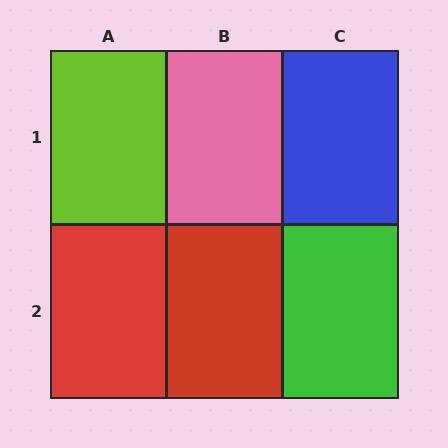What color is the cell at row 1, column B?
Pink.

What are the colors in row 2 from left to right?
Red, red, green.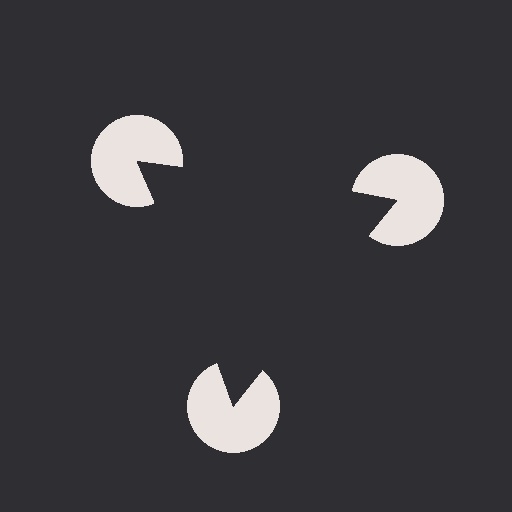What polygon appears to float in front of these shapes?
An illusory triangle — its edges are inferred from the aligned wedge cuts in the pac-man discs, not physically drawn.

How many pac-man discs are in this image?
There are 3 — one at each vertex of the illusory triangle.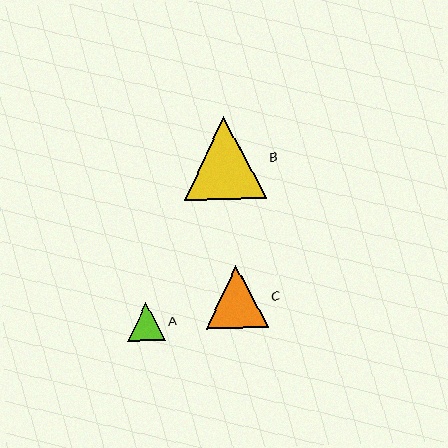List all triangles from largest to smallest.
From largest to smallest: B, C, A.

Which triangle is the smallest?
Triangle A is the smallest with a size of approximately 38 pixels.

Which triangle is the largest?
Triangle B is the largest with a size of approximately 83 pixels.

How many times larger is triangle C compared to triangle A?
Triangle C is approximately 1.6 times the size of triangle A.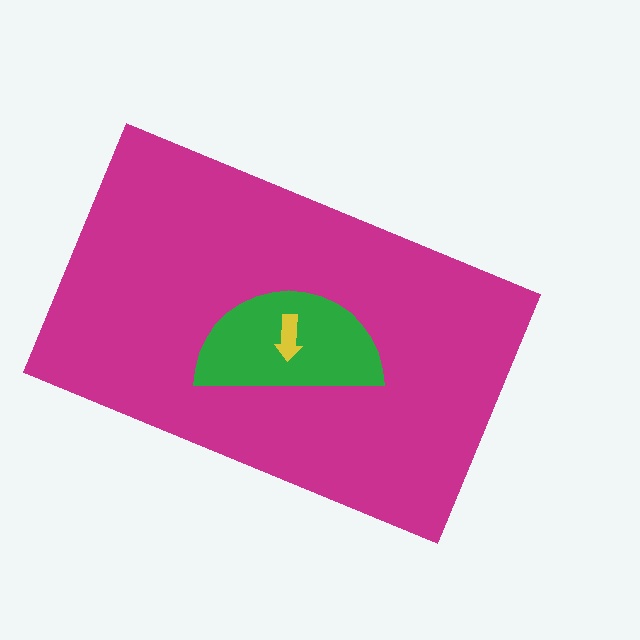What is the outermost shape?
The magenta rectangle.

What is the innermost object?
The yellow arrow.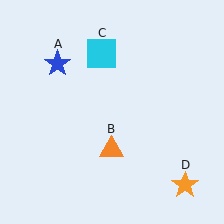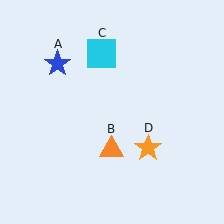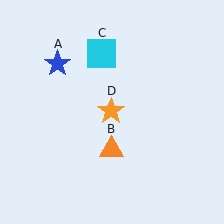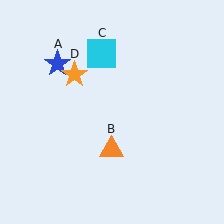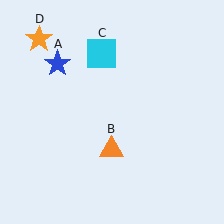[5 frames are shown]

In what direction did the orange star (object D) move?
The orange star (object D) moved up and to the left.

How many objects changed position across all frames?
1 object changed position: orange star (object D).